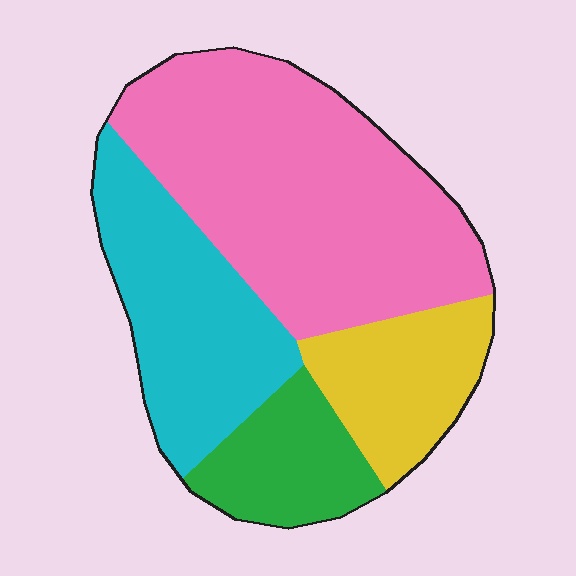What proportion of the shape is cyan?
Cyan covers roughly 25% of the shape.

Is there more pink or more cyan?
Pink.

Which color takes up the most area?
Pink, at roughly 45%.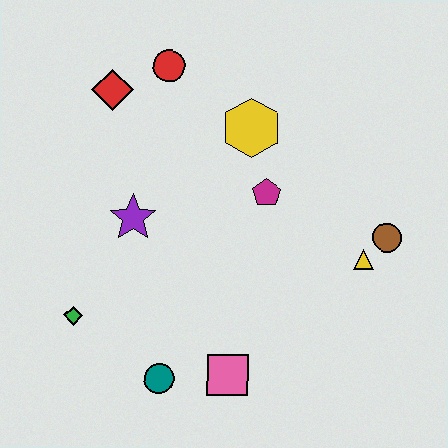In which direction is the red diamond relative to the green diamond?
The red diamond is above the green diamond.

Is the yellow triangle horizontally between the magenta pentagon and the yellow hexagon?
No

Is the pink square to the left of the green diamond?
No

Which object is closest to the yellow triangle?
The brown circle is closest to the yellow triangle.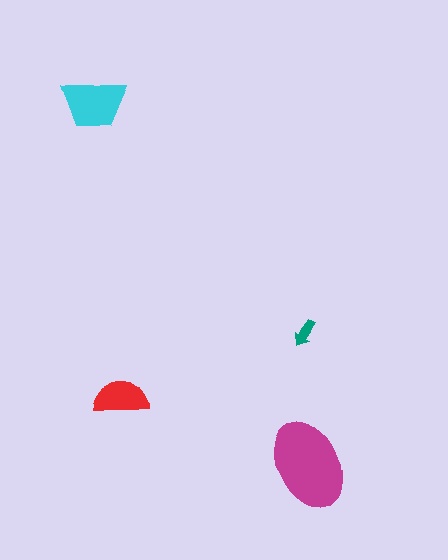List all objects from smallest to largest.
The teal arrow, the red semicircle, the cyan trapezoid, the magenta ellipse.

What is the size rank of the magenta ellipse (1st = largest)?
1st.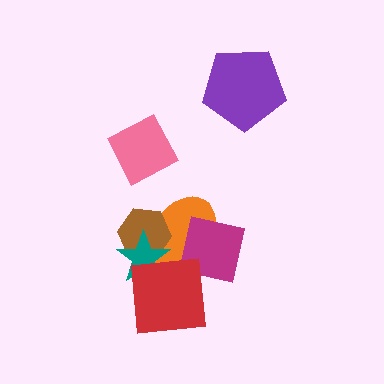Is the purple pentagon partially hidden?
No, no other shape covers it.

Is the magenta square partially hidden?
Yes, it is partially covered by another shape.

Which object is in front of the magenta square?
The red square is in front of the magenta square.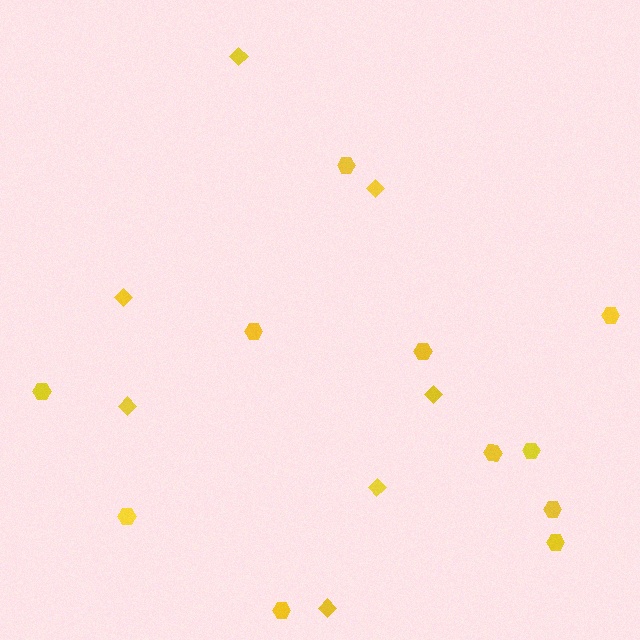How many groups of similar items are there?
There are 2 groups: one group of hexagons (11) and one group of diamonds (7).